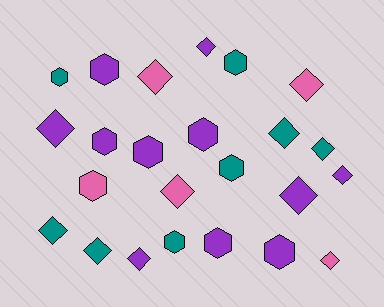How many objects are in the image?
There are 24 objects.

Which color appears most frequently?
Purple, with 11 objects.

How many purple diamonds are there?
There are 5 purple diamonds.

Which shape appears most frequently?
Diamond, with 13 objects.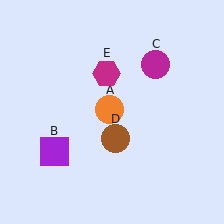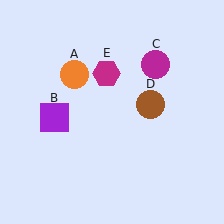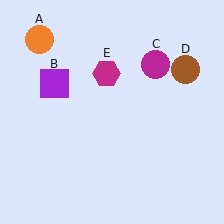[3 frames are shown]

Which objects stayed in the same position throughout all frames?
Magenta circle (object C) and magenta hexagon (object E) remained stationary.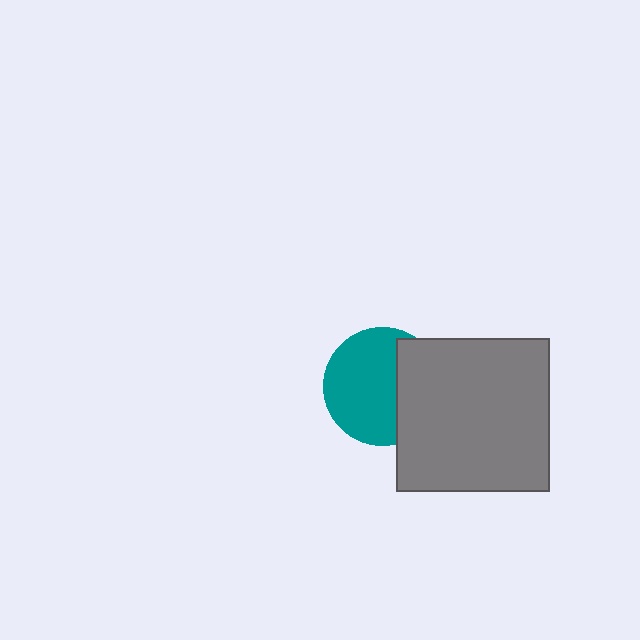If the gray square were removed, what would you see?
You would see the complete teal circle.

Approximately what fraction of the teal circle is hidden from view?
Roughly 35% of the teal circle is hidden behind the gray square.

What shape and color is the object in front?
The object in front is a gray square.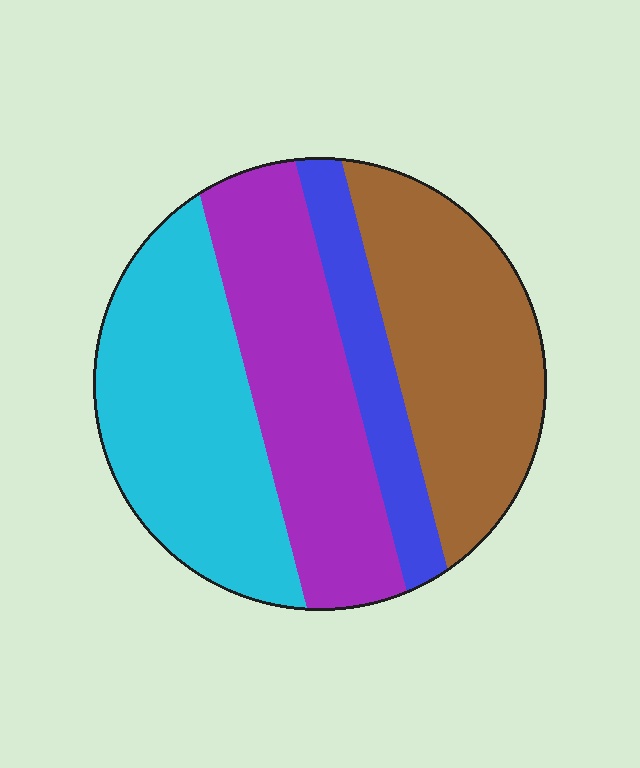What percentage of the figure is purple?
Purple covers 28% of the figure.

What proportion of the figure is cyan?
Cyan covers about 30% of the figure.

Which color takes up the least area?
Blue, at roughly 10%.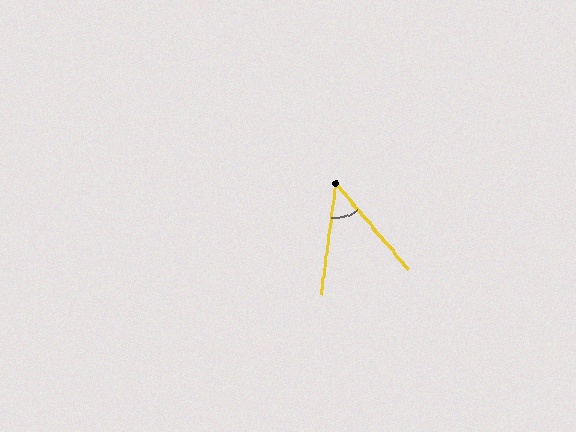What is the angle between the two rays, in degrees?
Approximately 47 degrees.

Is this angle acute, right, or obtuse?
It is acute.